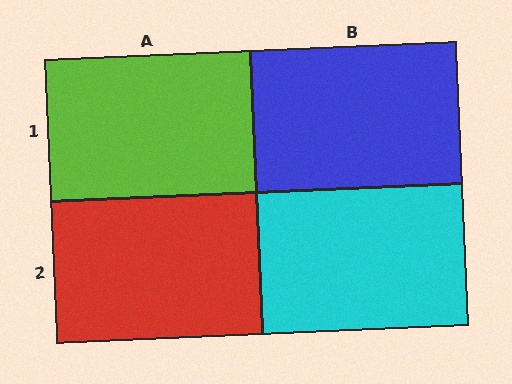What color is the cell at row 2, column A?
Red.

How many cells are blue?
1 cell is blue.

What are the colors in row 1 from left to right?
Lime, blue.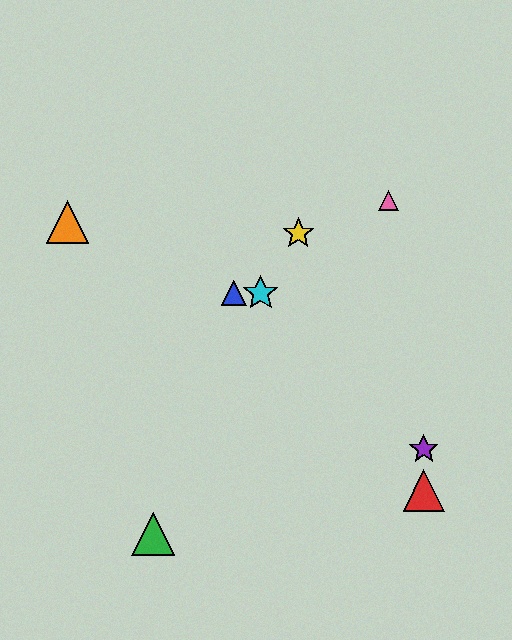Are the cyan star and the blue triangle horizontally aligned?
Yes, both are at y≈293.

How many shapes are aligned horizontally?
2 shapes (the blue triangle, the cyan star) are aligned horizontally.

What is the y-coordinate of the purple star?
The purple star is at y≈449.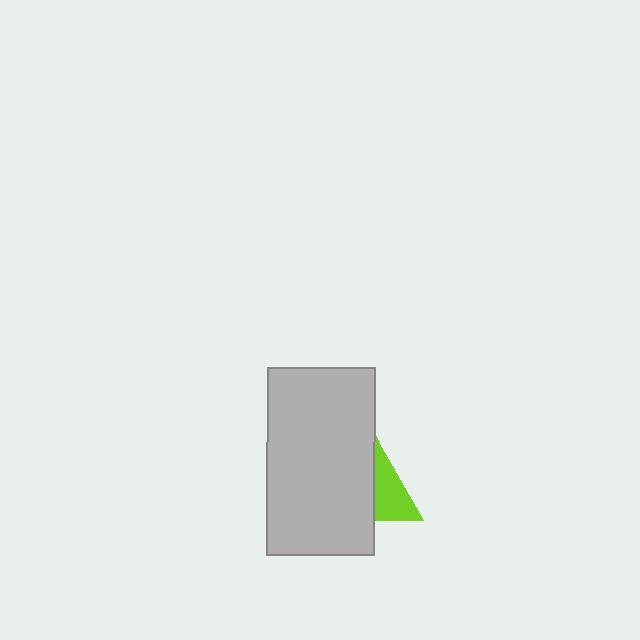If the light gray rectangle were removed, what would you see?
You would see the complete lime triangle.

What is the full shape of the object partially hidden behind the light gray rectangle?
The partially hidden object is a lime triangle.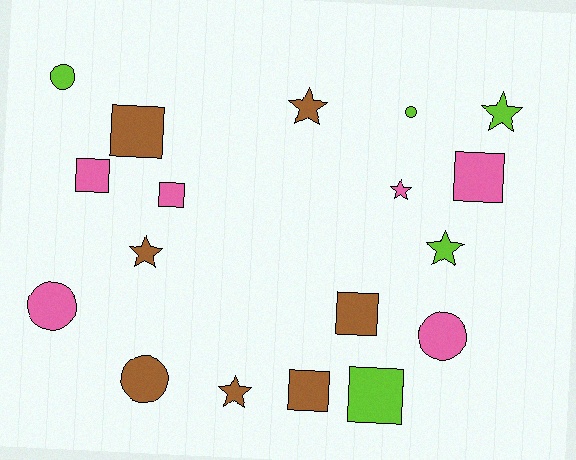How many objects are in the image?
There are 18 objects.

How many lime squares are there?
There is 1 lime square.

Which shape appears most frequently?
Square, with 7 objects.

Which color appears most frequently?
Brown, with 7 objects.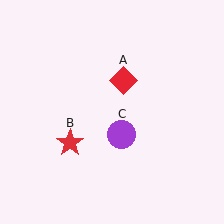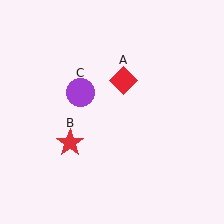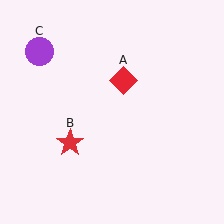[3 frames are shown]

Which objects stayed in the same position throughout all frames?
Red diamond (object A) and red star (object B) remained stationary.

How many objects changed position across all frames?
1 object changed position: purple circle (object C).